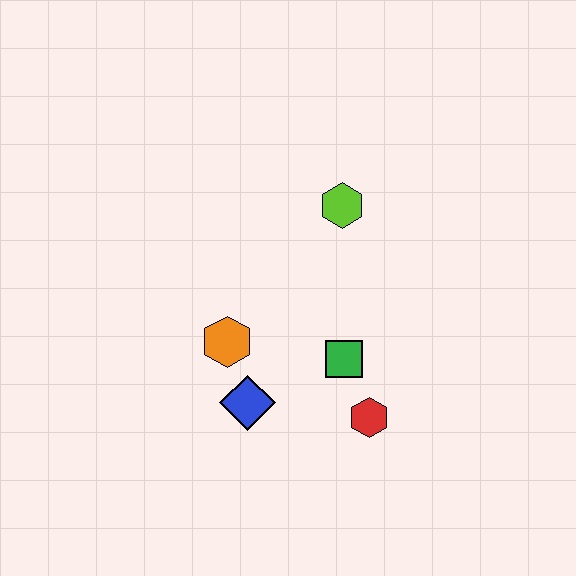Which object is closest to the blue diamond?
The orange hexagon is closest to the blue diamond.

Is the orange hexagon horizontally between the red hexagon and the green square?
No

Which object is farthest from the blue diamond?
The lime hexagon is farthest from the blue diamond.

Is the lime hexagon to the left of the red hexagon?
Yes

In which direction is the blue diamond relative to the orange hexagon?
The blue diamond is below the orange hexagon.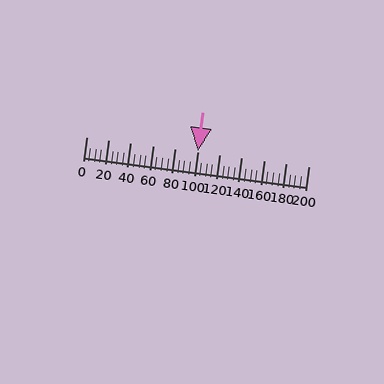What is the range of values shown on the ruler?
The ruler shows values from 0 to 200.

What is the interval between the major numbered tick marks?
The major tick marks are spaced 20 units apart.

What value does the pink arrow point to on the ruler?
The pink arrow points to approximately 100.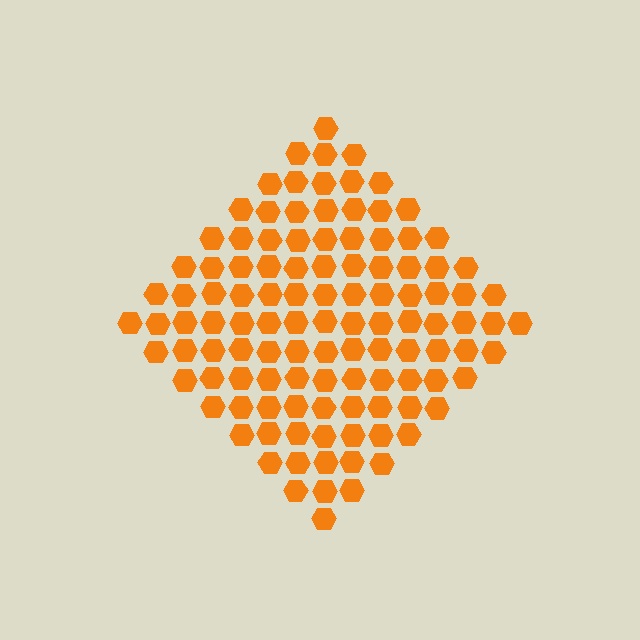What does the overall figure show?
The overall figure shows a diamond.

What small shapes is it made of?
It is made of small hexagons.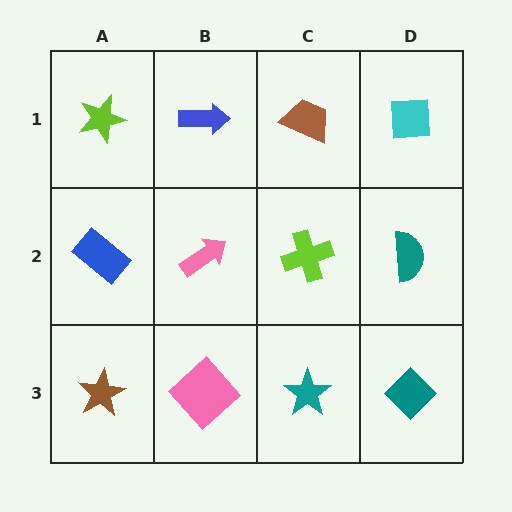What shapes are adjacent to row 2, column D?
A cyan square (row 1, column D), a teal diamond (row 3, column D), a lime cross (row 2, column C).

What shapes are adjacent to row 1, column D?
A teal semicircle (row 2, column D), a brown trapezoid (row 1, column C).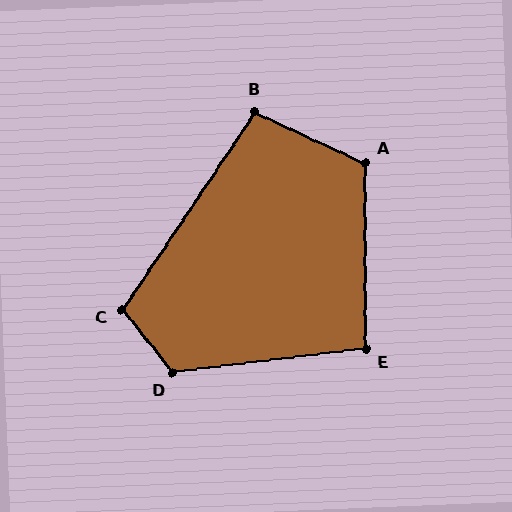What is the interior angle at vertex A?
Approximately 115 degrees (obtuse).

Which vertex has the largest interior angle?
D, at approximately 121 degrees.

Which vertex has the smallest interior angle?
E, at approximately 97 degrees.